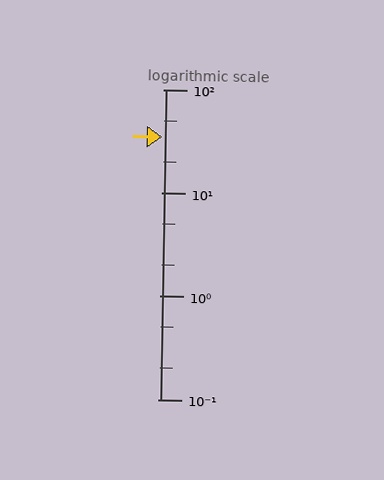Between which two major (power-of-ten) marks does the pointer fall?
The pointer is between 10 and 100.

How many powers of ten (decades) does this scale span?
The scale spans 3 decades, from 0.1 to 100.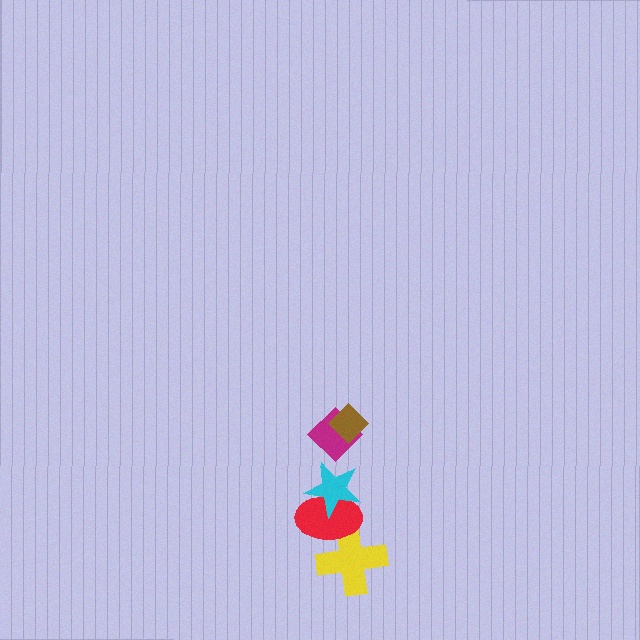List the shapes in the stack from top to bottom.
From top to bottom: the brown diamond, the magenta diamond, the cyan star, the red ellipse, the yellow cross.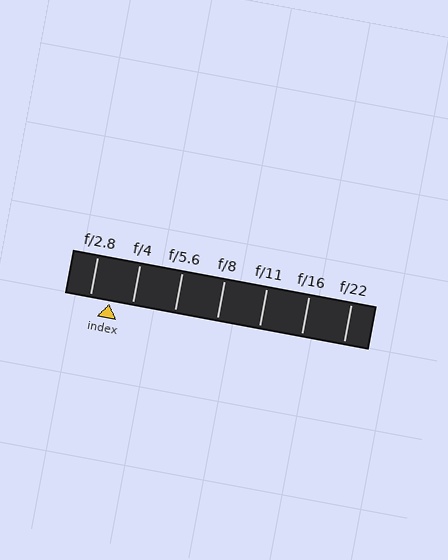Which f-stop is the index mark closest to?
The index mark is closest to f/2.8.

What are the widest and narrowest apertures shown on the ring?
The widest aperture shown is f/2.8 and the narrowest is f/22.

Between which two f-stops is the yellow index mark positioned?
The index mark is between f/2.8 and f/4.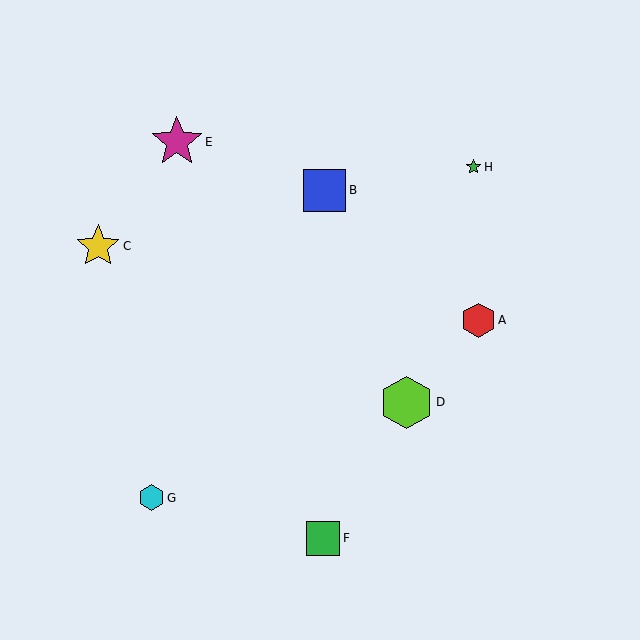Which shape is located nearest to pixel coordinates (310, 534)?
The green square (labeled F) at (323, 538) is nearest to that location.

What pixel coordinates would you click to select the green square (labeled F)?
Click at (323, 538) to select the green square F.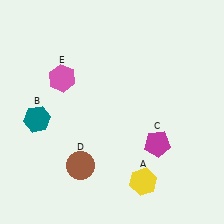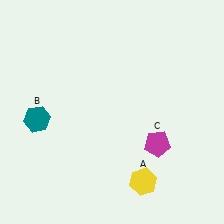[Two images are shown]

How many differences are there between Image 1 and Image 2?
There are 2 differences between the two images.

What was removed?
The pink hexagon (E), the brown circle (D) were removed in Image 2.